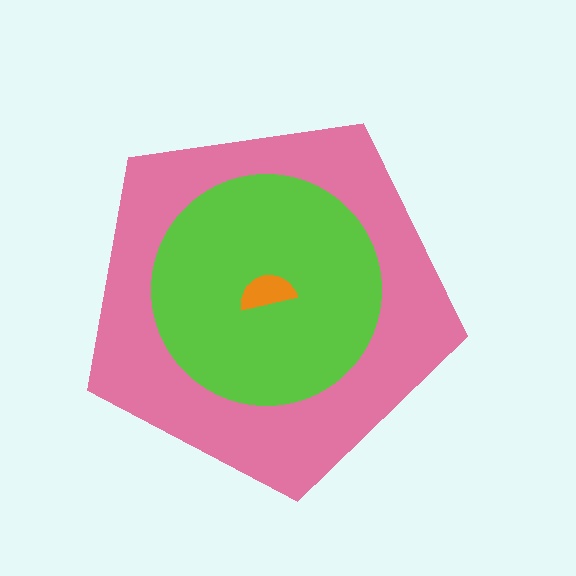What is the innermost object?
The orange semicircle.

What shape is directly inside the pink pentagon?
The lime circle.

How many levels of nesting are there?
3.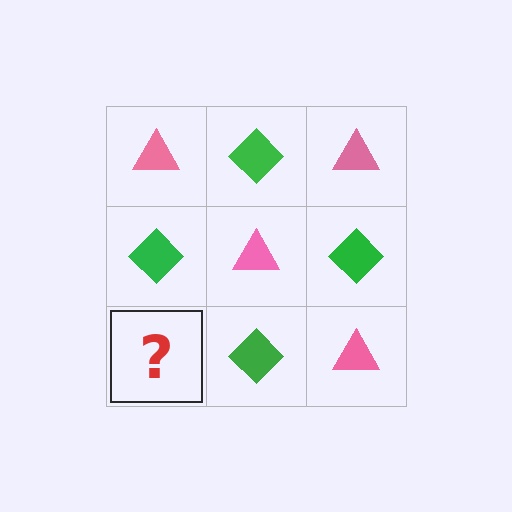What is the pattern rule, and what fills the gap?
The rule is that it alternates pink triangle and green diamond in a checkerboard pattern. The gap should be filled with a pink triangle.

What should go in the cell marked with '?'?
The missing cell should contain a pink triangle.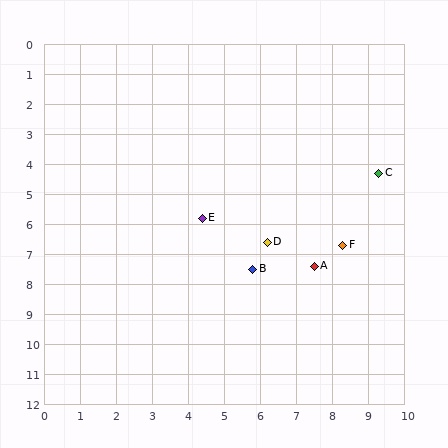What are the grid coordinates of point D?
Point D is at approximately (6.2, 6.6).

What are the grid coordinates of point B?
Point B is at approximately (5.8, 7.5).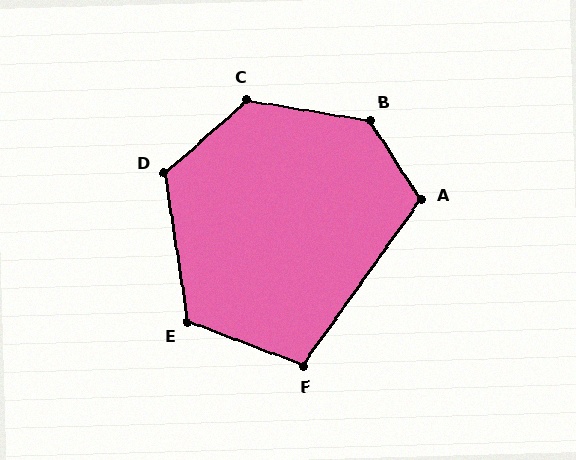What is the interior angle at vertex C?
Approximately 129 degrees (obtuse).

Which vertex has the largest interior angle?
B, at approximately 133 degrees.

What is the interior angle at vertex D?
Approximately 122 degrees (obtuse).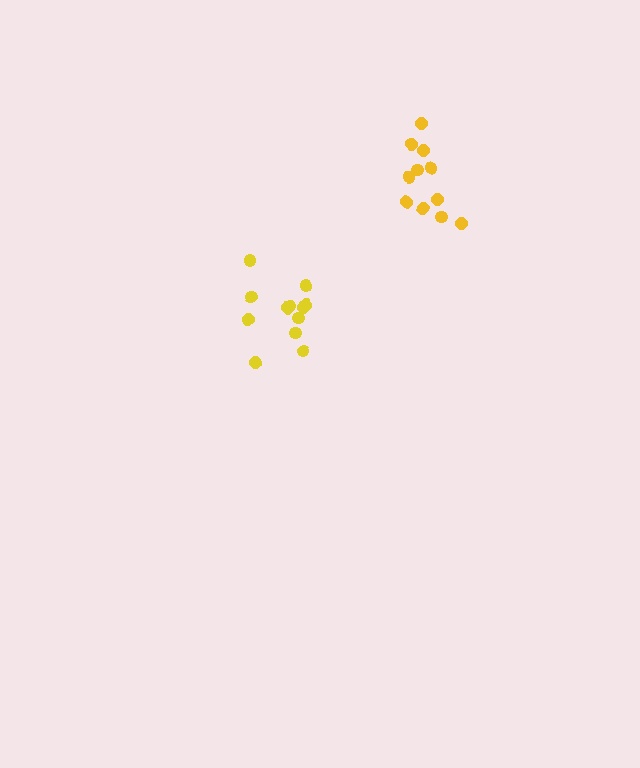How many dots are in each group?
Group 1: 12 dots, Group 2: 11 dots (23 total).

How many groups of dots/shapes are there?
There are 2 groups.